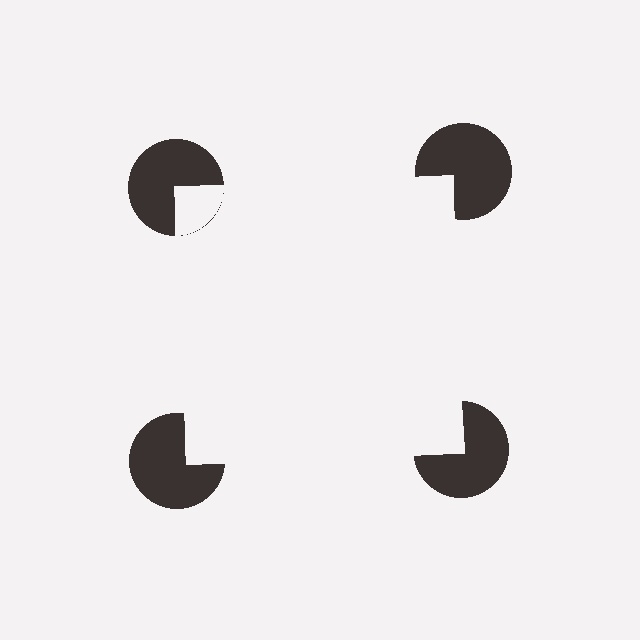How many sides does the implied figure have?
4 sides.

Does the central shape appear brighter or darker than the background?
It typically appears slightly brighter than the background, even though no actual brightness change is drawn.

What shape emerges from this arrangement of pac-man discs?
An illusory square — its edges are inferred from the aligned wedge cuts in the pac-man discs, not physically drawn.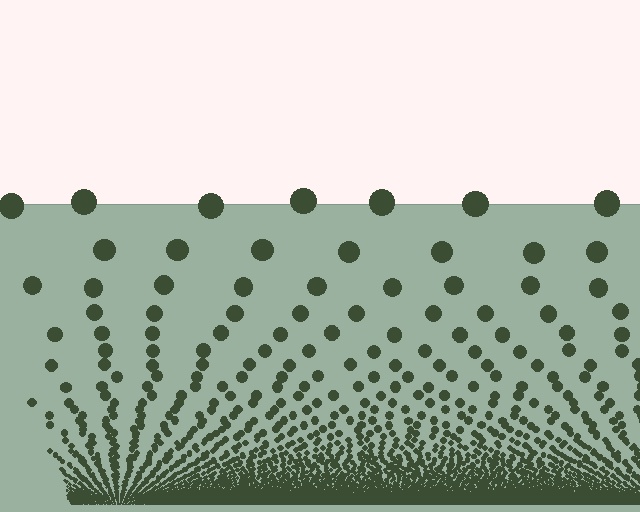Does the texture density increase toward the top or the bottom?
Density increases toward the bottom.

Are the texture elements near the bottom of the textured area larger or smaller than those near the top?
Smaller. The gradient is inverted — elements near the bottom are smaller and denser.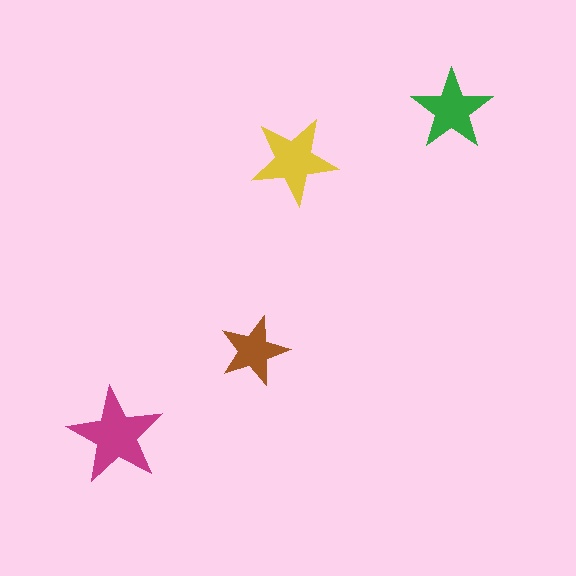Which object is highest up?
The green star is topmost.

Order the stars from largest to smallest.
the magenta one, the yellow one, the green one, the brown one.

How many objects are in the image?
There are 4 objects in the image.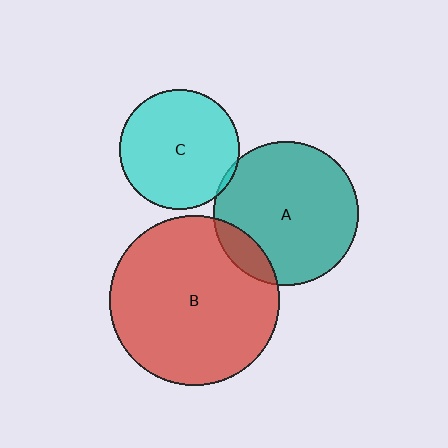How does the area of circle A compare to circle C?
Approximately 1.4 times.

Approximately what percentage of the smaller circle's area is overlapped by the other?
Approximately 5%.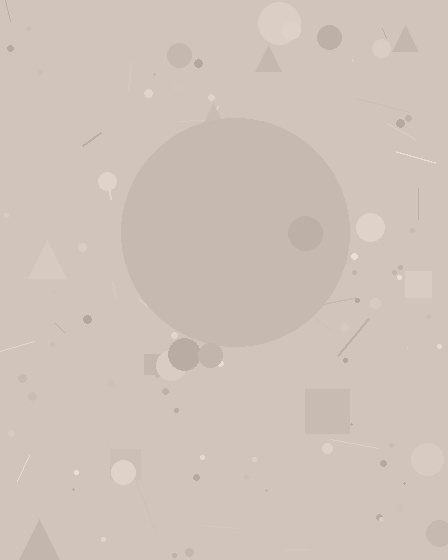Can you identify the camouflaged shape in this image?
The camouflaged shape is a circle.